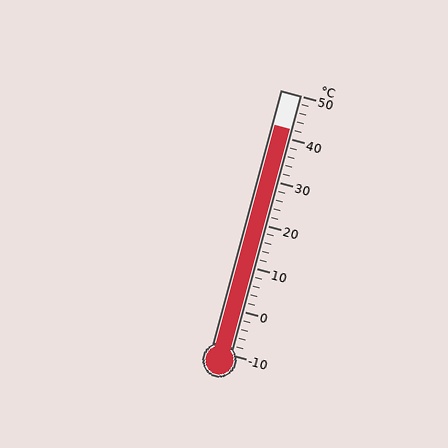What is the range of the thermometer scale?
The thermometer scale ranges from -10°C to 50°C.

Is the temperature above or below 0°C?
The temperature is above 0°C.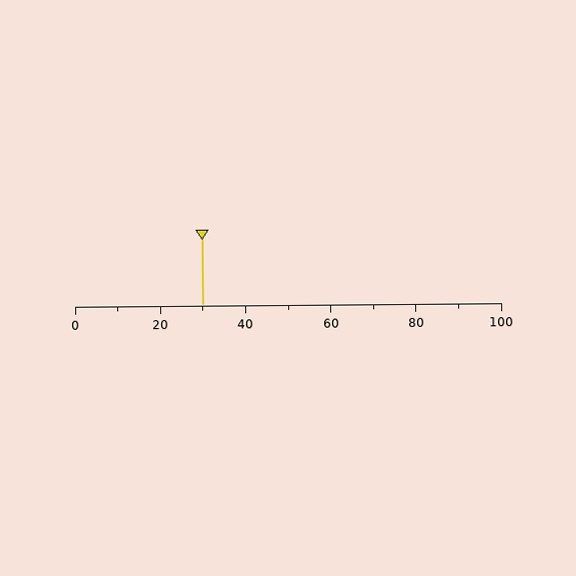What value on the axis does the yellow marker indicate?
The marker indicates approximately 30.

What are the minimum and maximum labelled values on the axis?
The axis runs from 0 to 100.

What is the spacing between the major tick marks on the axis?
The major ticks are spaced 20 apart.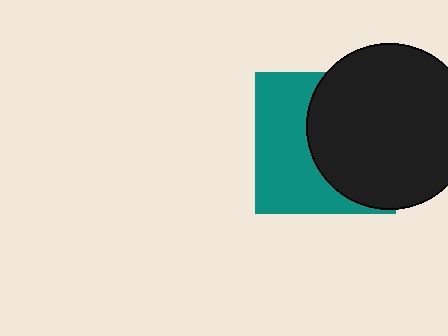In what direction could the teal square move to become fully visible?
The teal square could move left. That would shift it out from behind the black circle entirely.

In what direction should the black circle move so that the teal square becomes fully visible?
The black circle should move right. That is the shortest direction to clear the overlap and leave the teal square fully visible.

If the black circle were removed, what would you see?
You would see the complete teal square.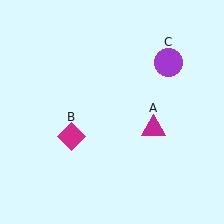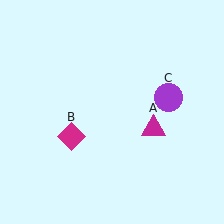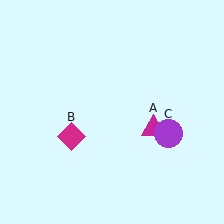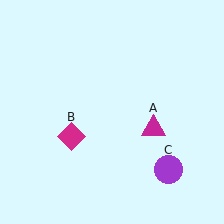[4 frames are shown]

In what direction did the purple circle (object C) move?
The purple circle (object C) moved down.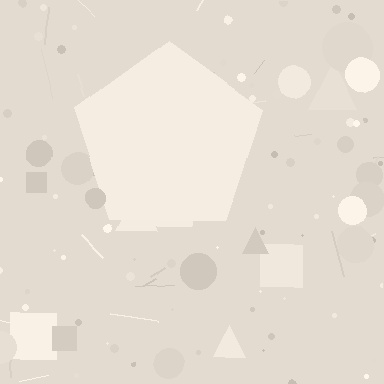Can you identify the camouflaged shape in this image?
The camouflaged shape is a pentagon.